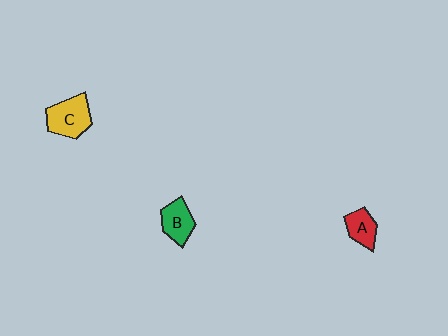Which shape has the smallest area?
Shape A (red).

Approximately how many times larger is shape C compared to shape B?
Approximately 1.3 times.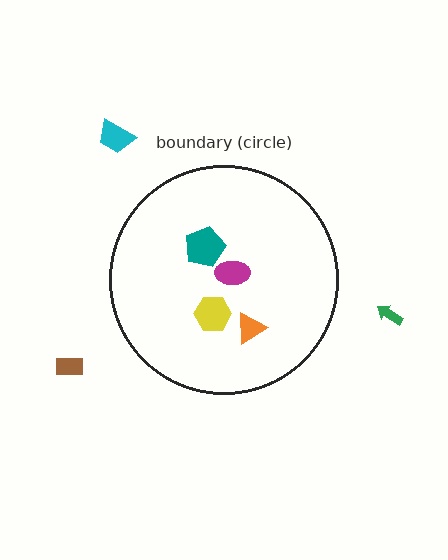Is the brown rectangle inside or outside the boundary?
Outside.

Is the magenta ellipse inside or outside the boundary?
Inside.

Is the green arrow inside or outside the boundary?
Outside.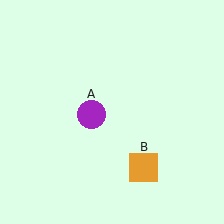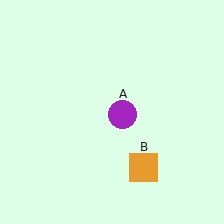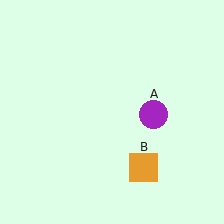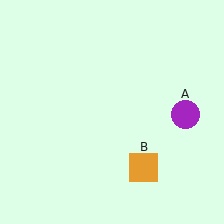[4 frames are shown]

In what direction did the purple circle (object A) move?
The purple circle (object A) moved right.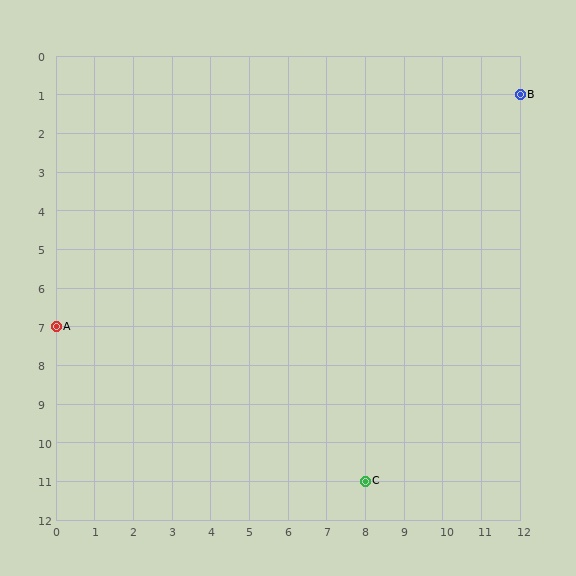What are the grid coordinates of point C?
Point C is at grid coordinates (8, 11).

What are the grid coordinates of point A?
Point A is at grid coordinates (0, 7).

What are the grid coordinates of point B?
Point B is at grid coordinates (12, 1).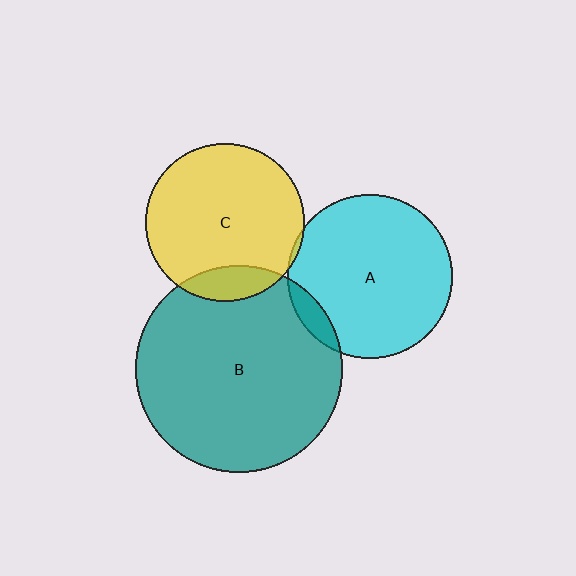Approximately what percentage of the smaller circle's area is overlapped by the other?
Approximately 5%.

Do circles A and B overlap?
Yes.